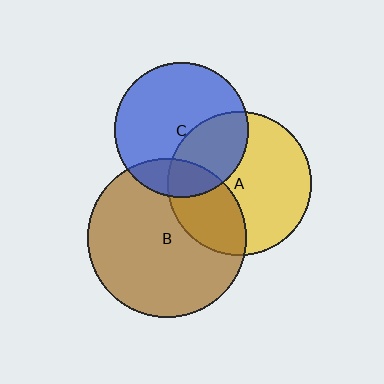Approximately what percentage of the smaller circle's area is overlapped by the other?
Approximately 30%.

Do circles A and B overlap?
Yes.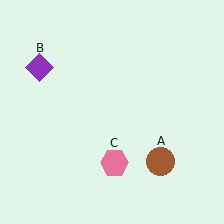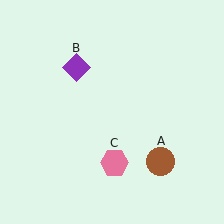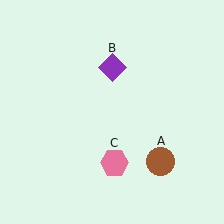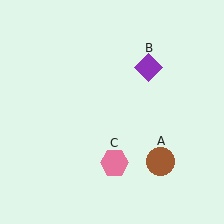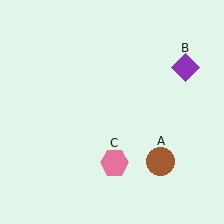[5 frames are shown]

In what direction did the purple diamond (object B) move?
The purple diamond (object B) moved right.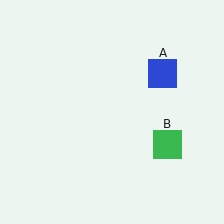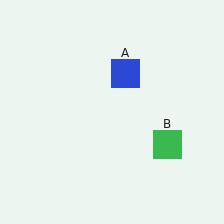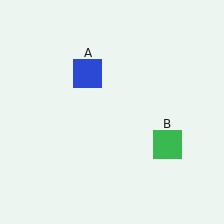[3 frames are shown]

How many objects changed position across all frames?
1 object changed position: blue square (object A).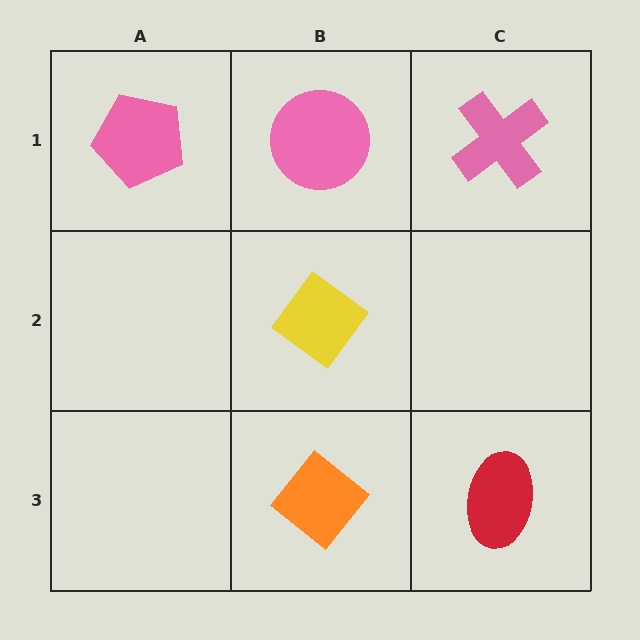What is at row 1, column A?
A pink pentagon.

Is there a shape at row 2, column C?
No, that cell is empty.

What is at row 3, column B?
An orange diamond.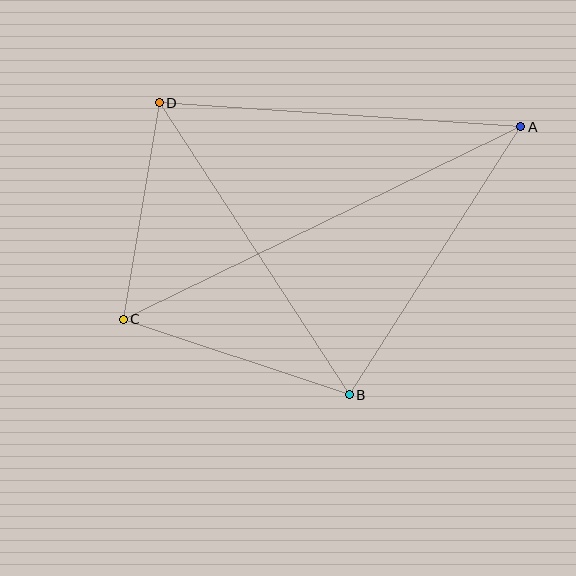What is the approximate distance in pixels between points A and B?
The distance between A and B is approximately 318 pixels.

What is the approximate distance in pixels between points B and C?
The distance between B and C is approximately 239 pixels.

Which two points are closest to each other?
Points C and D are closest to each other.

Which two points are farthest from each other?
Points A and C are farthest from each other.